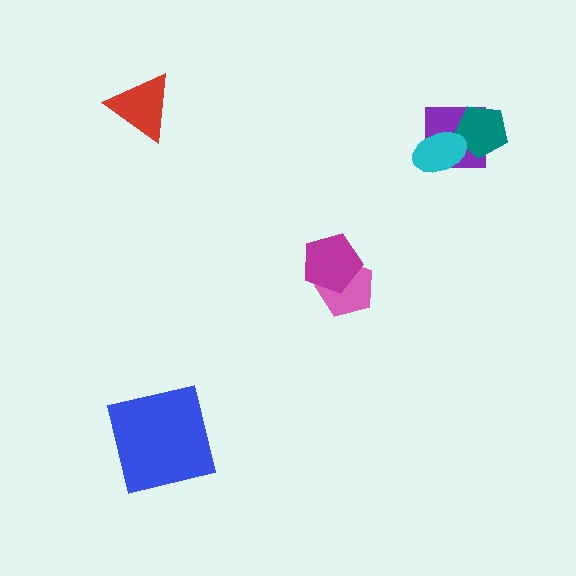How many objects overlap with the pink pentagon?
1 object overlaps with the pink pentagon.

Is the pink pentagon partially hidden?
Yes, it is partially covered by another shape.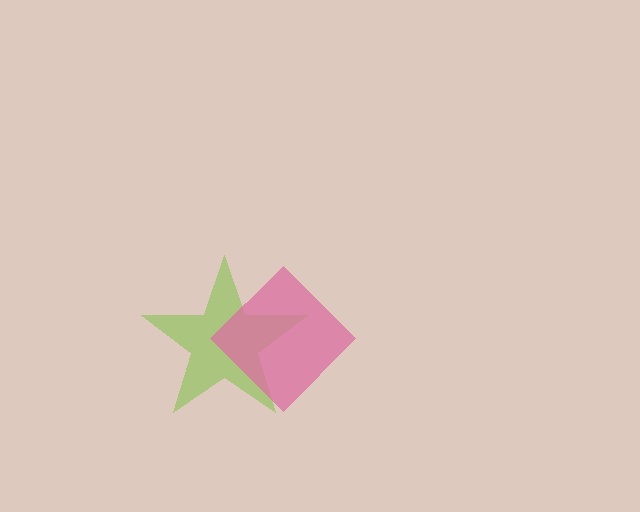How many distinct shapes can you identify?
There are 2 distinct shapes: a lime star, a pink diamond.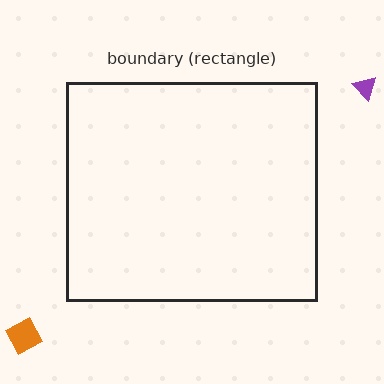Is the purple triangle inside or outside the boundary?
Outside.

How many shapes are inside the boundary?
0 inside, 2 outside.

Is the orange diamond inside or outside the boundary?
Outside.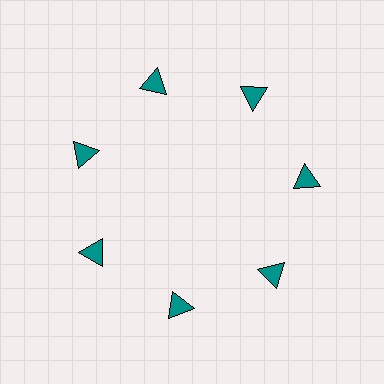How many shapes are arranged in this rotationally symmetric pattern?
There are 7 shapes, arranged in 7 groups of 1.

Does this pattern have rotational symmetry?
Yes, this pattern has 7-fold rotational symmetry. It looks the same after rotating 51 degrees around the center.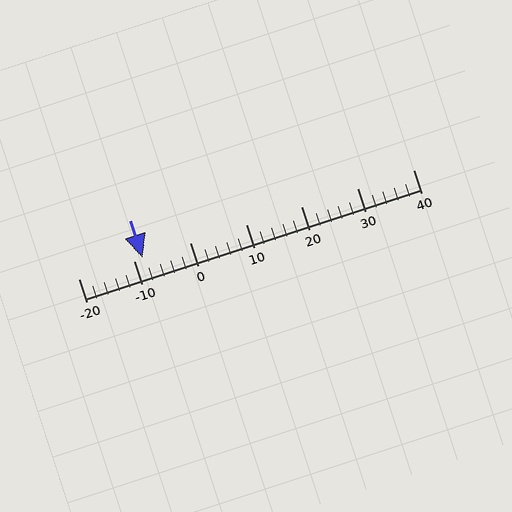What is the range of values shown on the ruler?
The ruler shows values from -20 to 40.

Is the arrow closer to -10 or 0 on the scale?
The arrow is closer to -10.